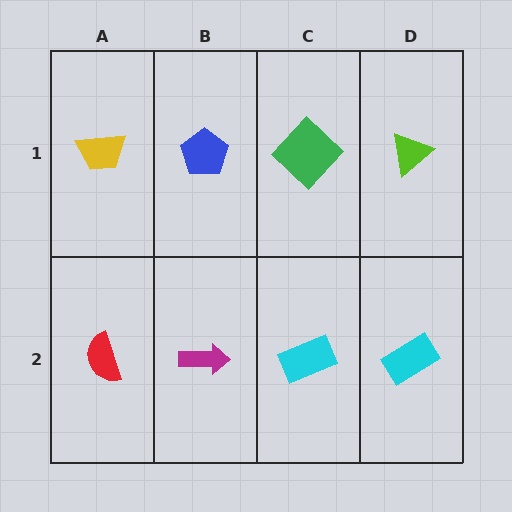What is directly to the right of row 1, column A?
A blue pentagon.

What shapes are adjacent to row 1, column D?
A cyan rectangle (row 2, column D), a green diamond (row 1, column C).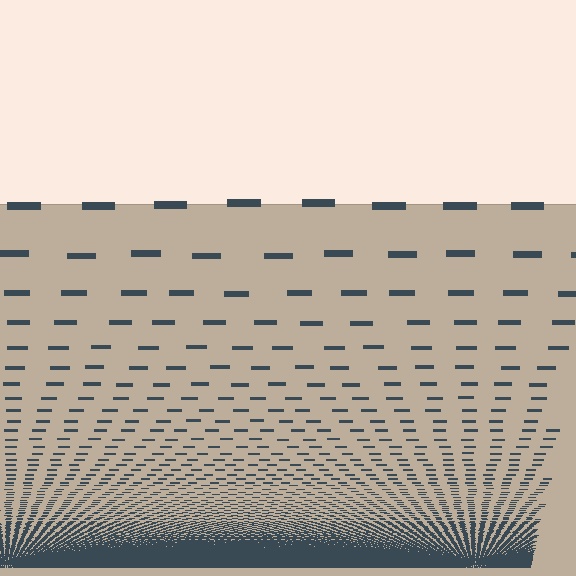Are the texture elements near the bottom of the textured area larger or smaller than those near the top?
Smaller. The gradient is inverted — elements near the bottom are smaller and denser.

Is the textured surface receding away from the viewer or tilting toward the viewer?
The surface appears to tilt toward the viewer. Texture elements get larger and sparser toward the top.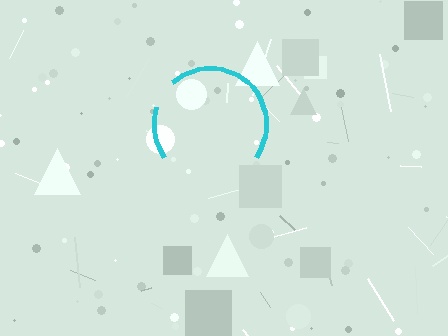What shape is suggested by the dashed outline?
The dashed outline suggests a circle.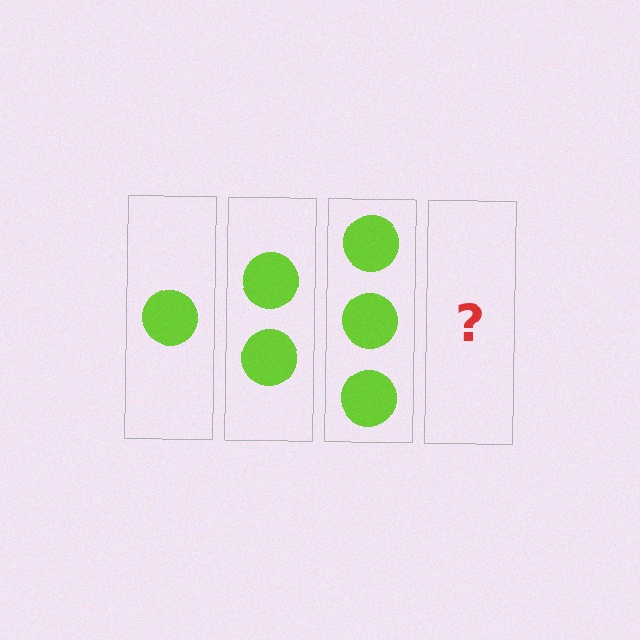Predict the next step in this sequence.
The next step is 4 circles.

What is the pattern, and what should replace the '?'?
The pattern is that each step adds one more circle. The '?' should be 4 circles.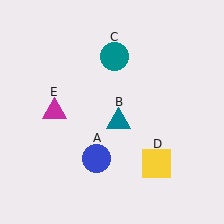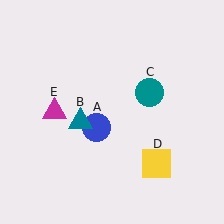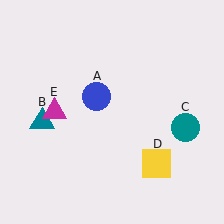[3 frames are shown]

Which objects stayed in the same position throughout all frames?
Yellow square (object D) and magenta triangle (object E) remained stationary.